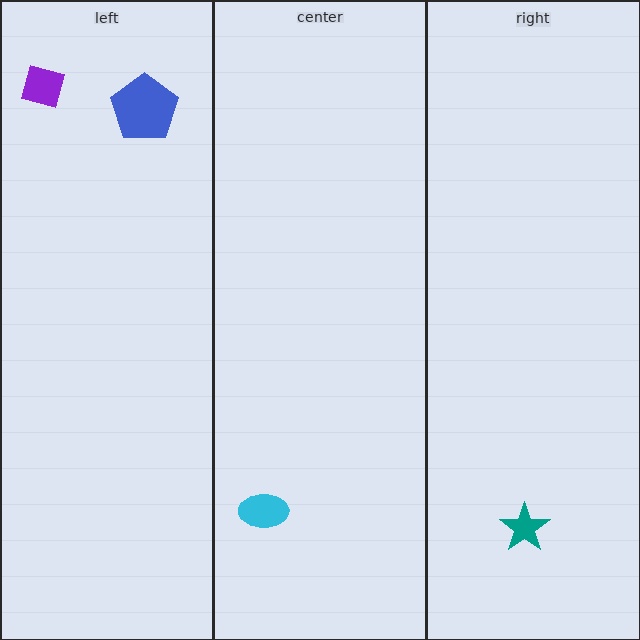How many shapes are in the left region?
2.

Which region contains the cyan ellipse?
The center region.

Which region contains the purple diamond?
The left region.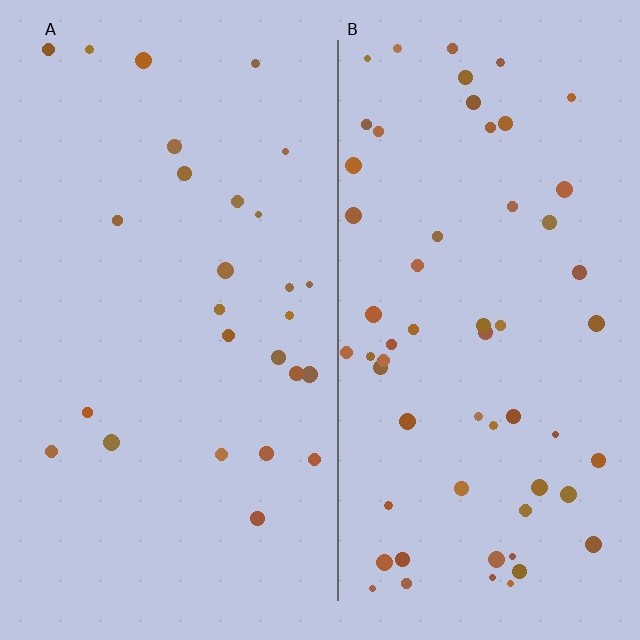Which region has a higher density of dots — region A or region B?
B (the right).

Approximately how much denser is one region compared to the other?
Approximately 2.2× — region B over region A.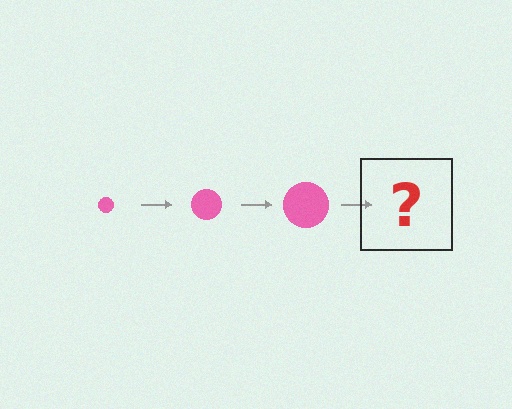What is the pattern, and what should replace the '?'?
The pattern is that the circle gets progressively larger each step. The '?' should be a pink circle, larger than the previous one.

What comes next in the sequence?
The next element should be a pink circle, larger than the previous one.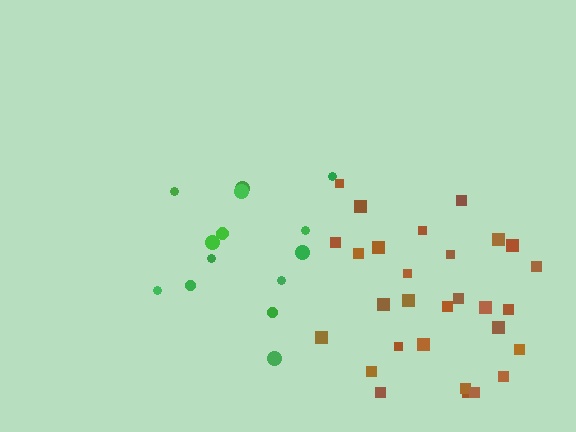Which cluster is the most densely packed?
Brown.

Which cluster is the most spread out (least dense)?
Green.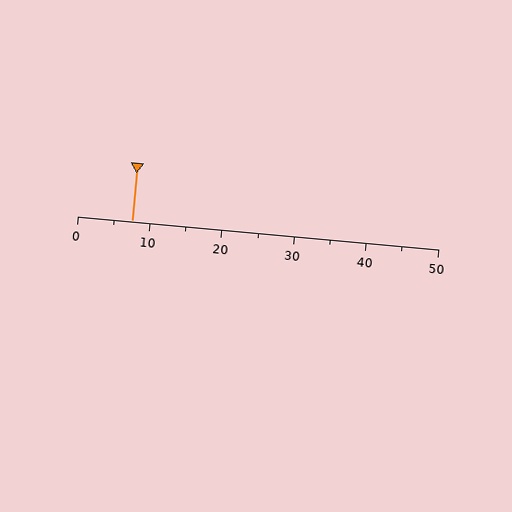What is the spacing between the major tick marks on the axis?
The major ticks are spaced 10 apart.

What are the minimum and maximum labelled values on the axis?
The axis runs from 0 to 50.